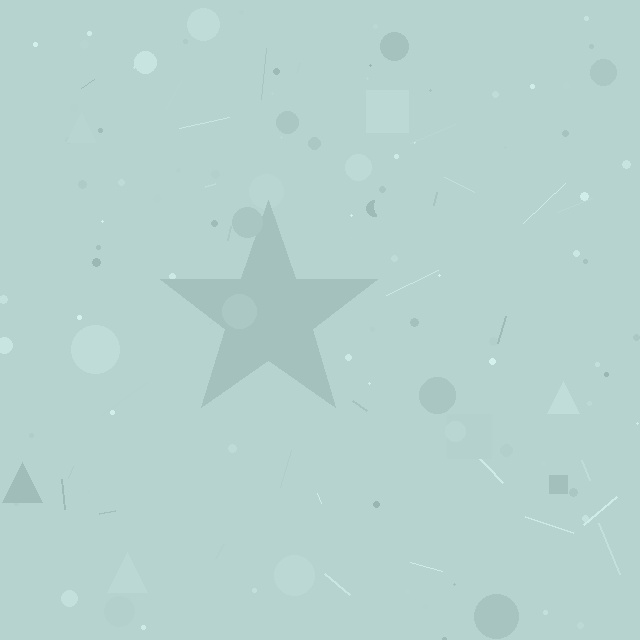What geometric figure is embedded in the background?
A star is embedded in the background.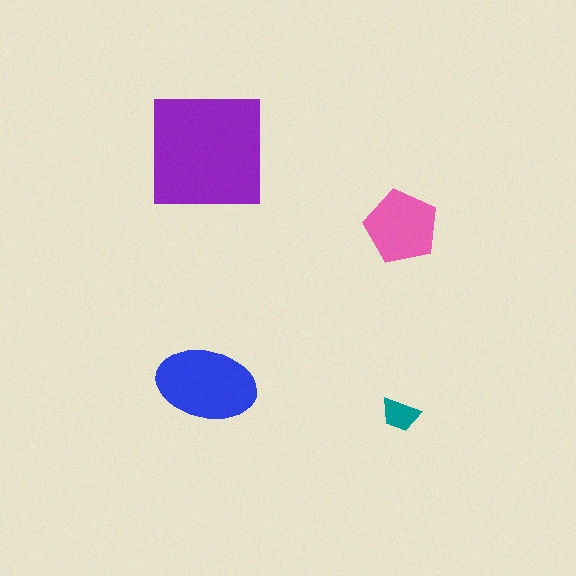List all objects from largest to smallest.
The purple square, the blue ellipse, the pink pentagon, the teal trapezoid.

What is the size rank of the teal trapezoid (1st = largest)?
4th.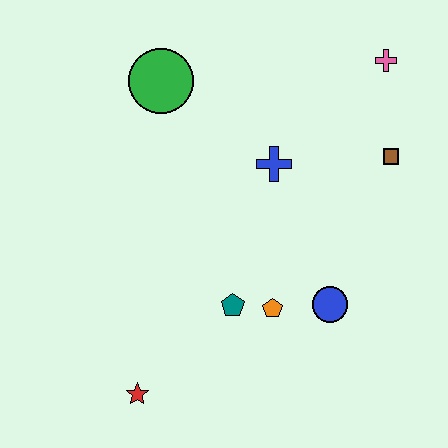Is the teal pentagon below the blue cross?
Yes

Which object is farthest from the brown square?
The red star is farthest from the brown square.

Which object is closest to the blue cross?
The brown square is closest to the blue cross.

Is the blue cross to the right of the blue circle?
No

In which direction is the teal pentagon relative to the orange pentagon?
The teal pentagon is to the left of the orange pentagon.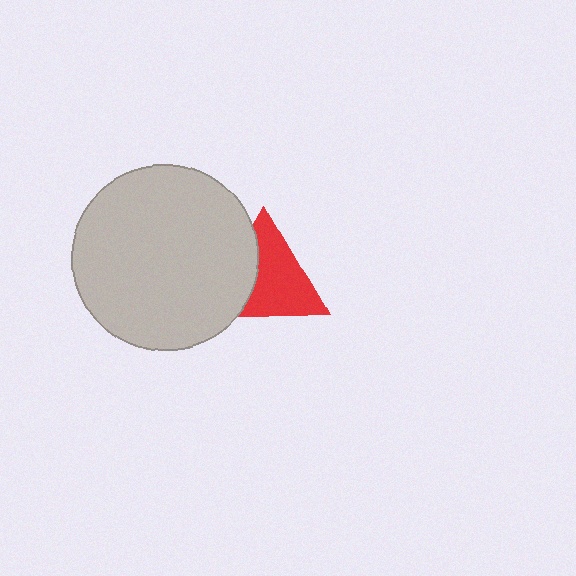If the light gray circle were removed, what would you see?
You would see the complete red triangle.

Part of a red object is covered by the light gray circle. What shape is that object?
It is a triangle.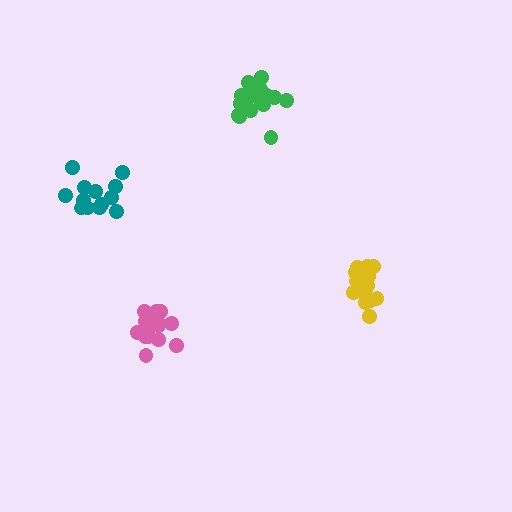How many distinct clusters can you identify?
There are 4 distinct clusters.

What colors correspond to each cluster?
The clusters are colored: teal, green, yellow, pink.